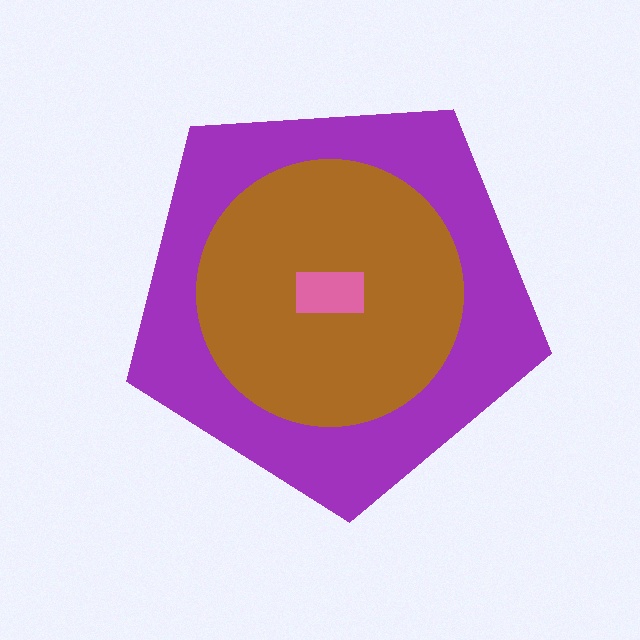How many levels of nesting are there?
3.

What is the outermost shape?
The purple pentagon.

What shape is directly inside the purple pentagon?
The brown circle.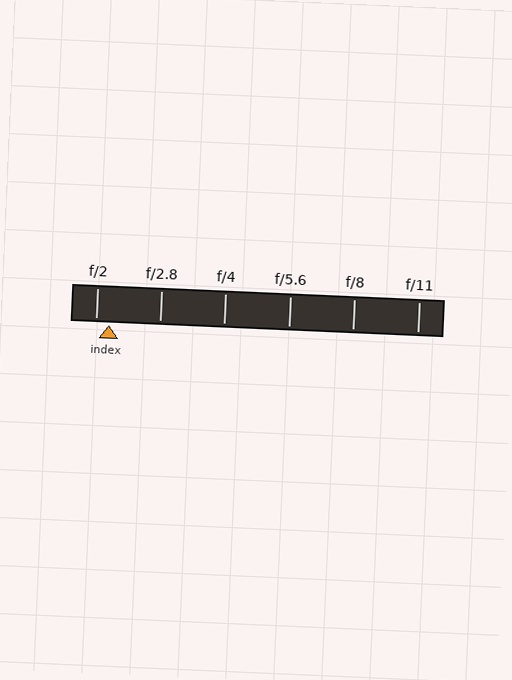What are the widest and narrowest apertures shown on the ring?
The widest aperture shown is f/2 and the narrowest is f/11.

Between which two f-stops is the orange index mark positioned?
The index mark is between f/2 and f/2.8.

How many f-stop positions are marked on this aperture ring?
There are 6 f-stop positions marked.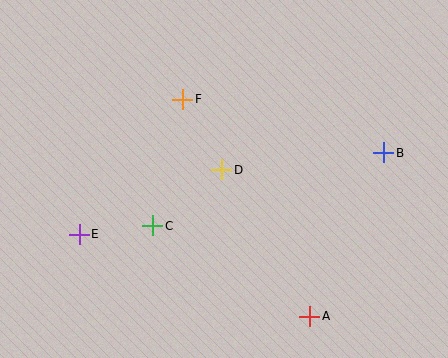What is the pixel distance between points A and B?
The distance between A and B is 179 pixels.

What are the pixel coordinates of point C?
Point C is at (153, 226).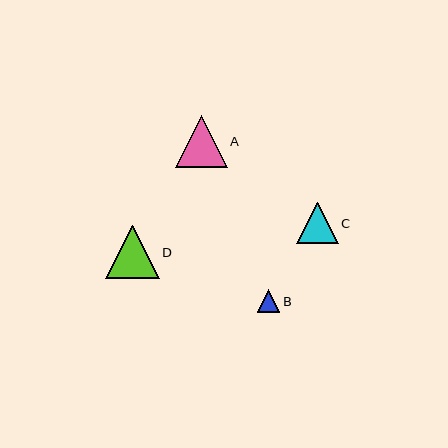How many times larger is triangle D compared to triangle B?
Triangle D is approximately 2.4 times the size of triangle B.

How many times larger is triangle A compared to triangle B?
Triangle A is approximately 2.3 times the size of triangle B.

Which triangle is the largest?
Triangle D is the largest with a size of approximately 54 pixels.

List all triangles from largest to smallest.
From largest to smallest: D, A, C, B.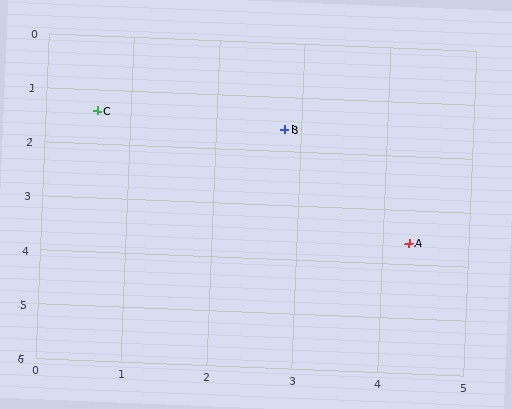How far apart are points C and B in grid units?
Points C and B are about 2.2 grid units apart.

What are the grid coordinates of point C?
Point C is at approximately (0.6, 1.4).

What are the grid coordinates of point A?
Point A is at approximately (4.3, 3.6).